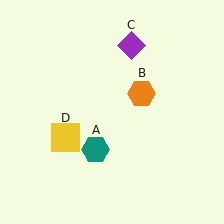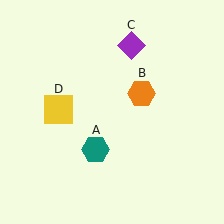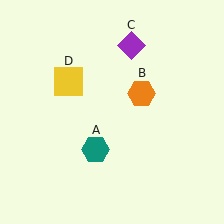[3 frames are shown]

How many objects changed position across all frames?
1 object changed position: yellow square (object D).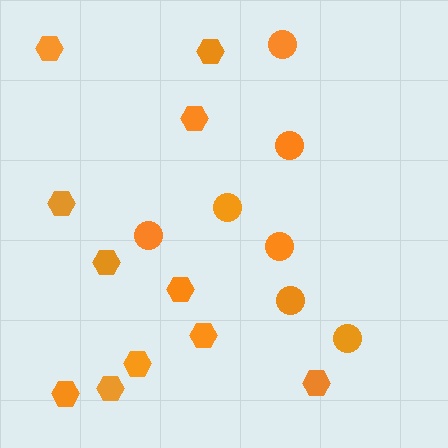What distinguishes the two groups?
There are 2 groups: one group of circles (7) and one group of hexagons (11).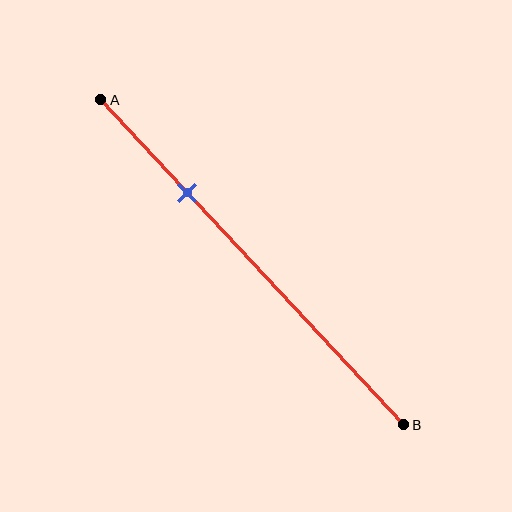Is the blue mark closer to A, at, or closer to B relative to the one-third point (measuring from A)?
The blue mark is closer to point A than the one-third point of segment AB.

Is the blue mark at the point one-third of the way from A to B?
No, the mark is at about 30% from A, not at the 33% one-third point.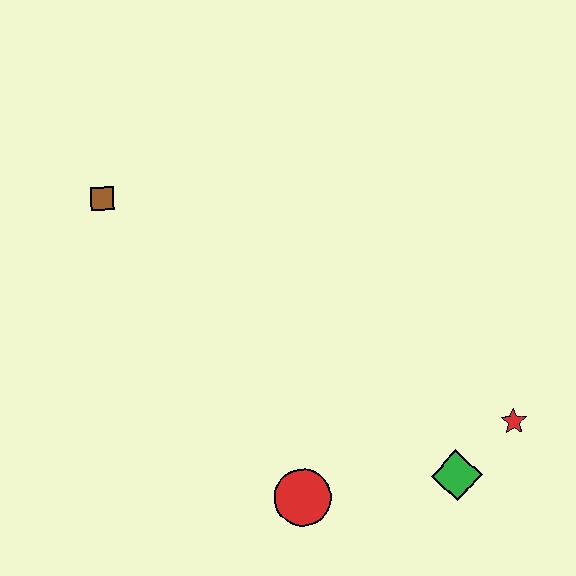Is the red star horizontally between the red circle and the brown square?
No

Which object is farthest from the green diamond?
The brown square is farthest from the green diamond.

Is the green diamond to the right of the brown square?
Yes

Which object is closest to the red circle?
The green diamond is closest to the red circle.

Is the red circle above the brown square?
No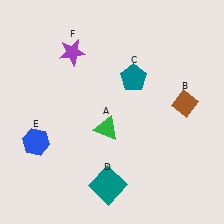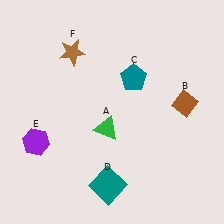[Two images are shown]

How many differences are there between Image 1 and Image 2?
There are 2 differences between the two images.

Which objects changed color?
E changed from blue to purple. F changed from purple to brown.